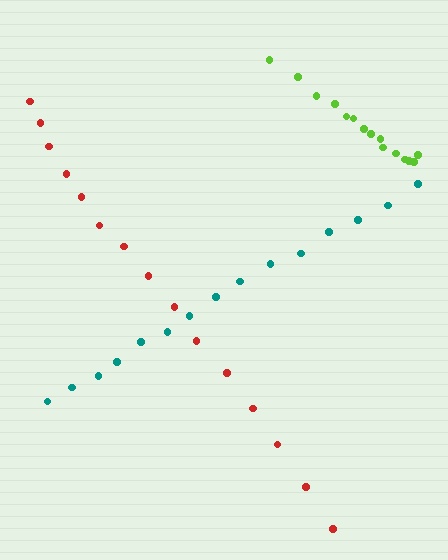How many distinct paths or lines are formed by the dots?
There are 3 distinct paths.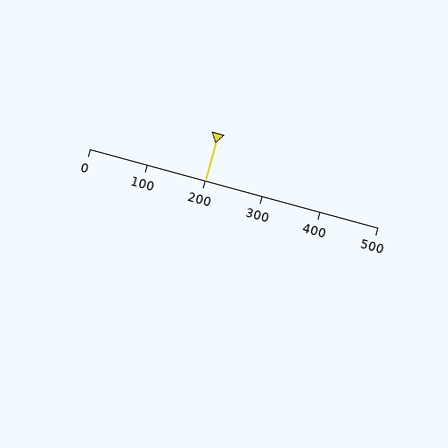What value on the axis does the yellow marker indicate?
The marker indicates approximately 200.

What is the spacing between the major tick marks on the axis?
The major ticks are spaced 100 apart.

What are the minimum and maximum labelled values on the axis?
The axis runs from 0 to 500.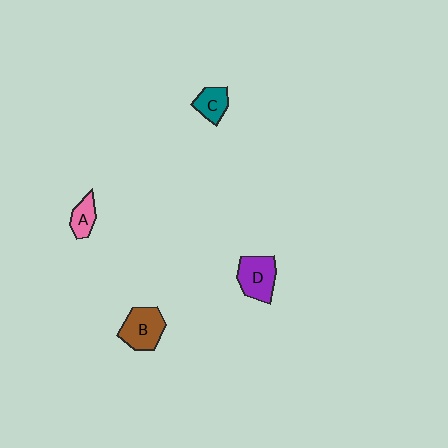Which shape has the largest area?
Shape B (brown).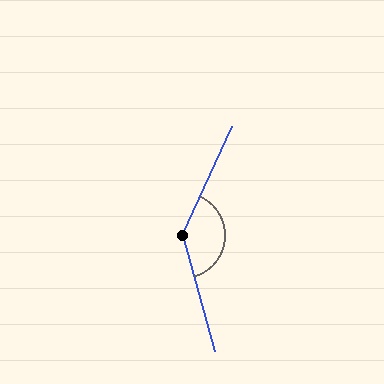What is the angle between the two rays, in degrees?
Approximately 140 degrees.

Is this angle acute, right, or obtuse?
It is obtuse.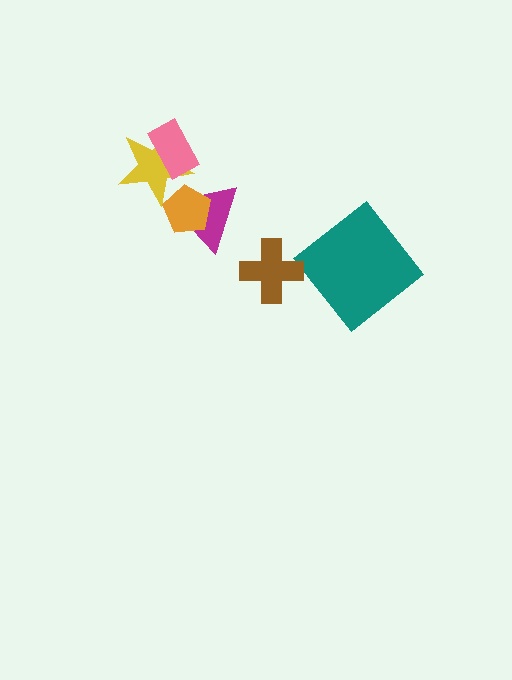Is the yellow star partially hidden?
Yes, it is partially covered by another shape.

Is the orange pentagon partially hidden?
Yes, it is partially covered by another shape.